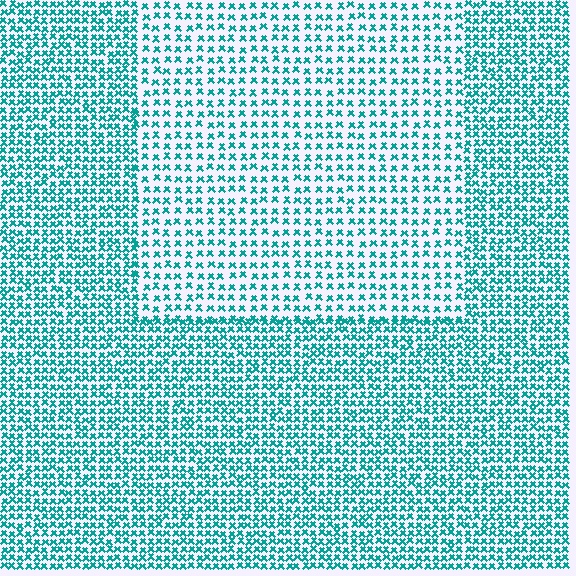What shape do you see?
I see a rectangle.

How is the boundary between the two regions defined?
The boundary is defined by a change in element density (approximately 1.8x ratio). All elements are the same color, size, and shape.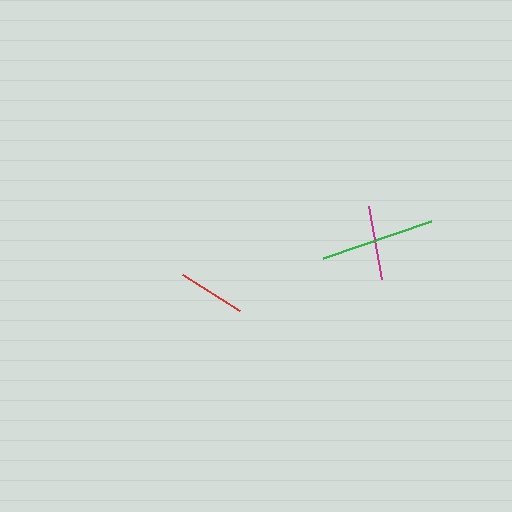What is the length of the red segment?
The red segment is approximately 67 pixels long.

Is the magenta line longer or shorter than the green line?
The green line is longer than the magenta line.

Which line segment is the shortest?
The red line is the shortest at approximately 67 pixels.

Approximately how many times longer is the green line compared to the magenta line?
The green line is approximately 1.5 times the length of the magenta line.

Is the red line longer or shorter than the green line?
The green line is longer than the red line.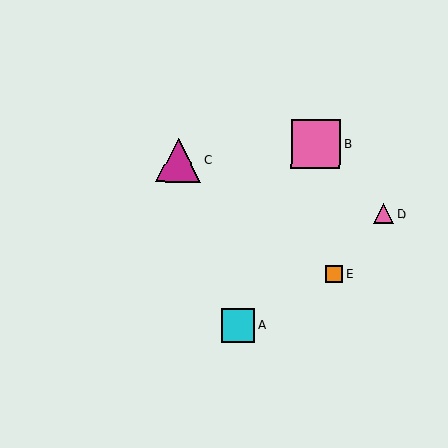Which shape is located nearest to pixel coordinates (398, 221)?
The pink triangle (labeled D) at (384, 214) is nearest to that location.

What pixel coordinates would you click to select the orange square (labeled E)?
Click at (334, 274) to select the orange square E.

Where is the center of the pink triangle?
The center of the pink triangle is at (384, 214).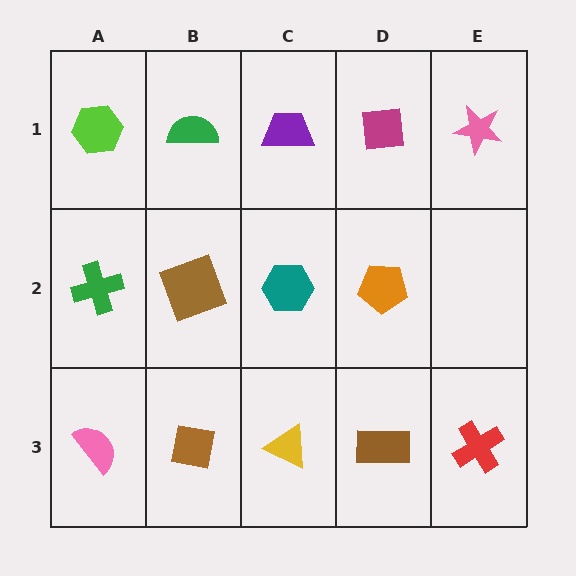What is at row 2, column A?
A green cross.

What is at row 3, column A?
A pink semicircle.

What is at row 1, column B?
A green semicircle.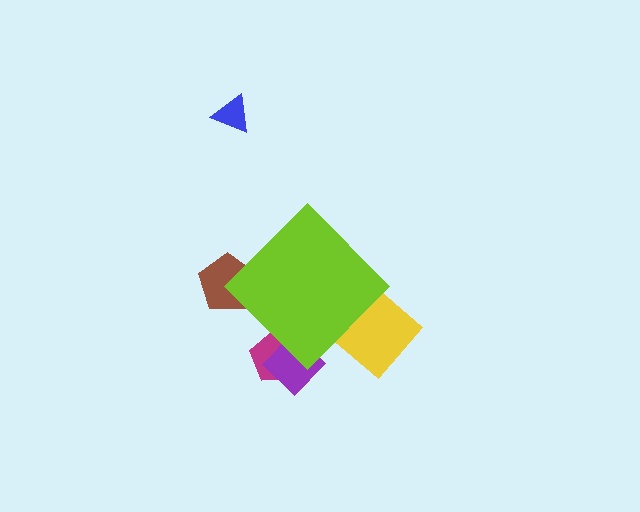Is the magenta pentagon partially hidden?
Yes, the magenta pentagon is partially hidden behind the lime diamond.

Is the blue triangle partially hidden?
No, the blue triangle is fully visible.